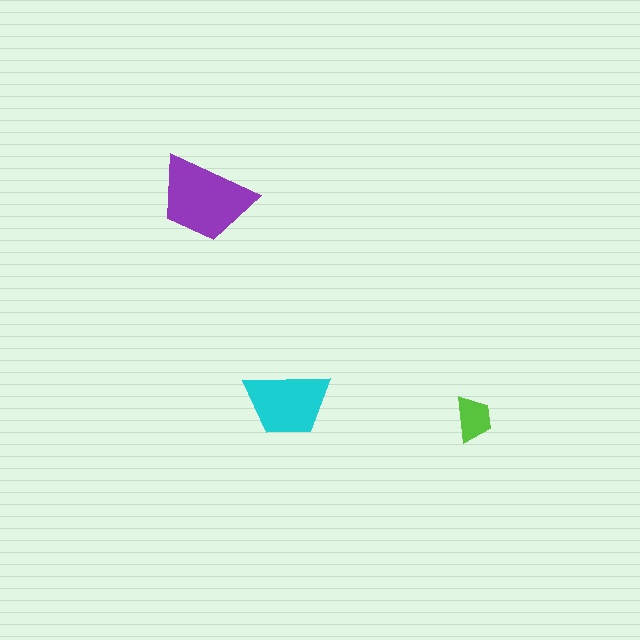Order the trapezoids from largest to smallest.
the purple one, the cyan one, the lime one.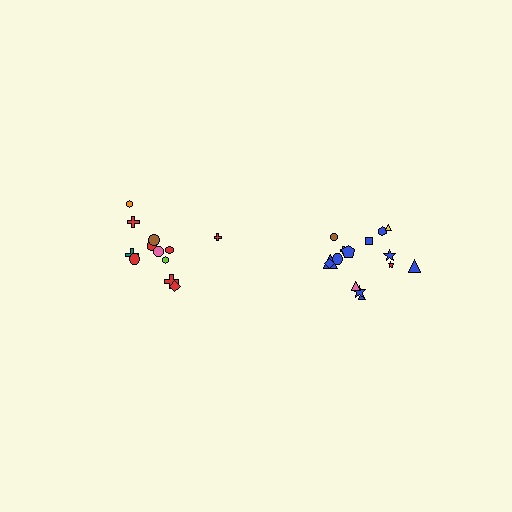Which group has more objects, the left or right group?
The right group.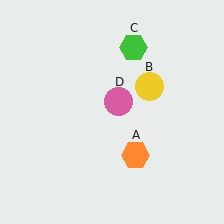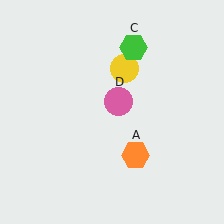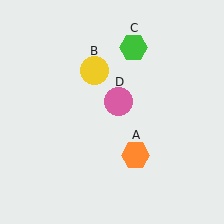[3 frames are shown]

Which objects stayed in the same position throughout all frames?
Orange hexagon (object A) and green hexagon (object C) and pink circle (object D) remained stationary.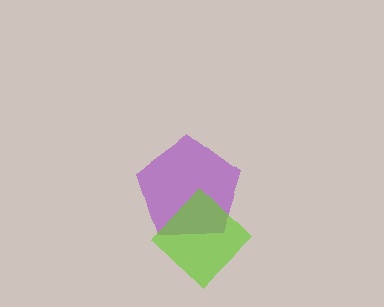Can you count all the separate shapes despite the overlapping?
Yes, there are 2 separate shapes.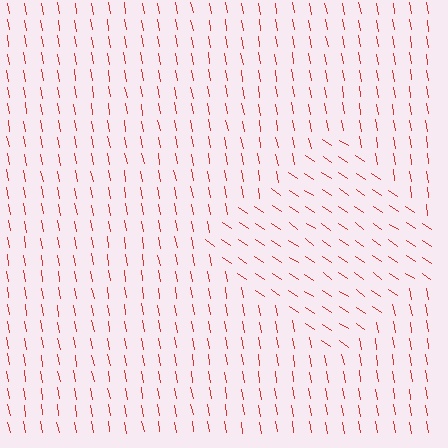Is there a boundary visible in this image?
Yes, there is a texture boundary formed by a change in line orientation.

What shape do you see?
I see a diamond.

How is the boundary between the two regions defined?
The boundary is defined purely by a change in line orientation (approximately 45 degrees difference). All lines are the same color and thickness.